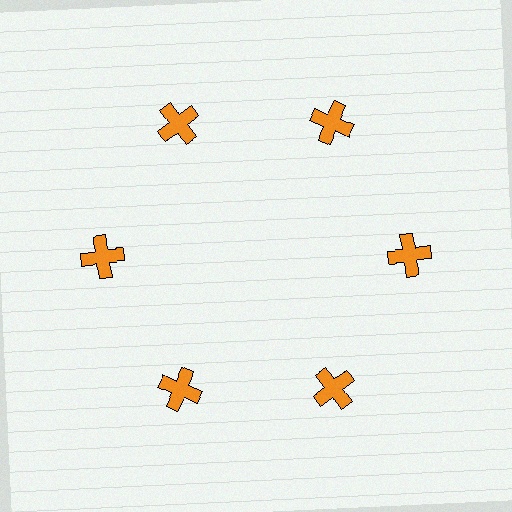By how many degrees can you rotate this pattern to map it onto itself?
The pattern maps onto itself every 60 degrees of rotation.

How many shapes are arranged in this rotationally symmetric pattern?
There are 6 shapes, arranged in 6 groups of 1.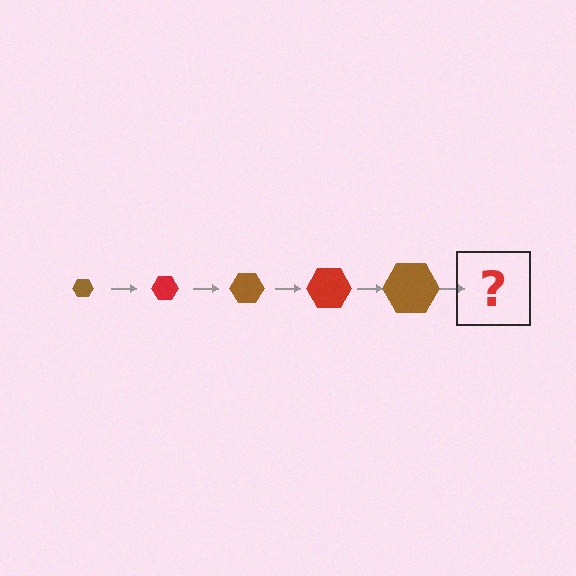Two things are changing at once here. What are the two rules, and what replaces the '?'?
The two rules are that the hexagon grows larger each step and the color cycles through brown and red. The '?' should be a red hexagon, larger than the previous one.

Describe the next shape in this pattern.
It should be a red hexagon, larger than the previous one.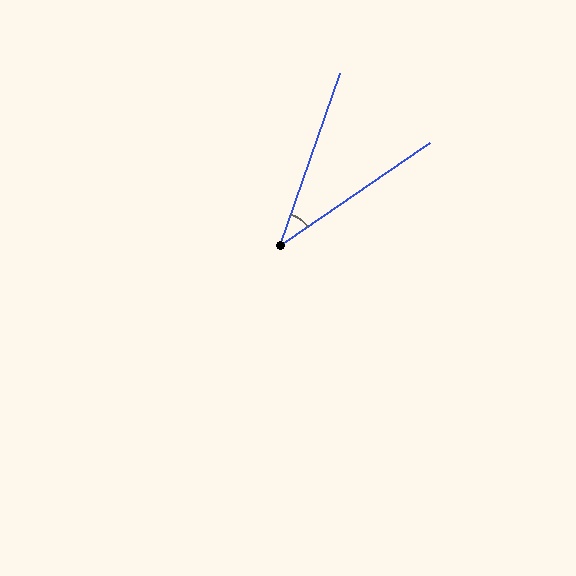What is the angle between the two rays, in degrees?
Approximately 36 degrees.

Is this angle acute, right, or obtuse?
It is acute.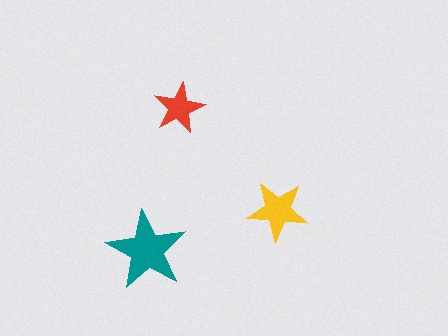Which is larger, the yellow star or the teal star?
The teal one.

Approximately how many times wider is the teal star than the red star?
About 1.5 times wider.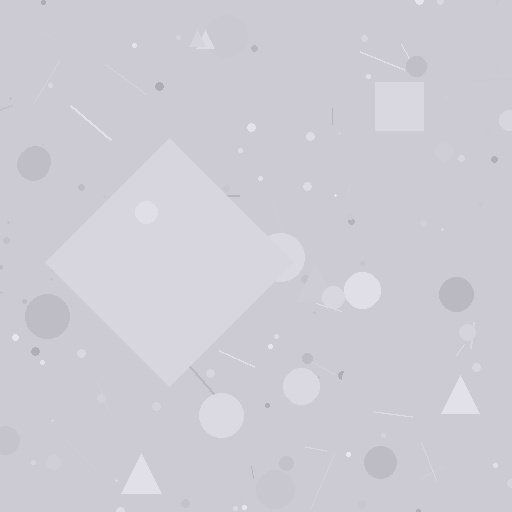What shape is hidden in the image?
A diamond is hidden in the image.